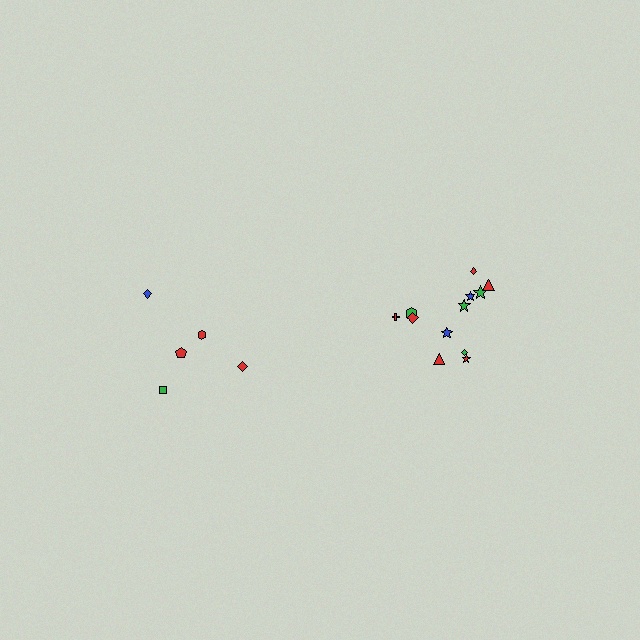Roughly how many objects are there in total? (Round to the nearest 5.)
Roughly 15 objects in total.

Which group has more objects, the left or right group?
The right group.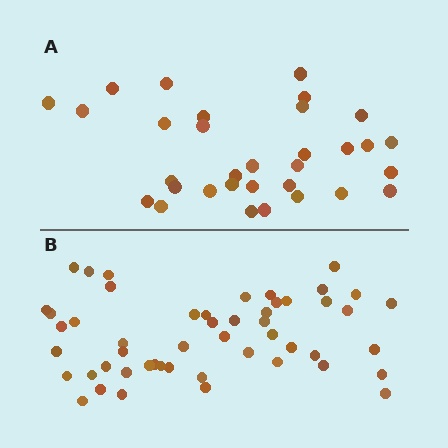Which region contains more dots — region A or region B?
Region B (the bottom region) has more dots.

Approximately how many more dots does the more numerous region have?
Region B has approximately 20 more dots than region A.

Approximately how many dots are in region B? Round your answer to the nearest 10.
About 50 dots. (The exact count is 51, which rounds to 50.)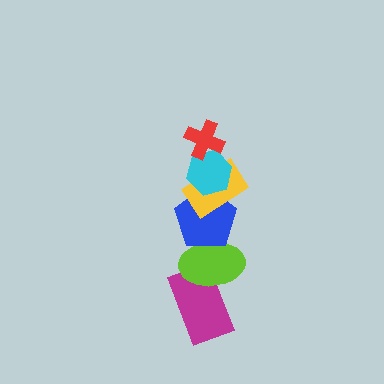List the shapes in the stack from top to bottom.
From top to bottom: the red cross, the cyan hexagon, the yellow rectangle, the blue pentagon, the lime ellipse, the magenta rectangle.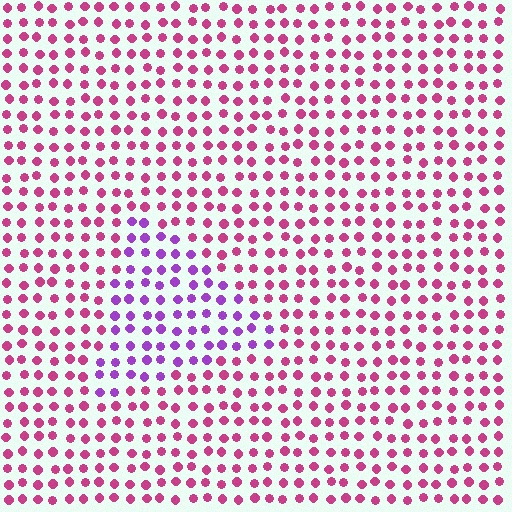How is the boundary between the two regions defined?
The boundary is defined purely by a slight shift in hue (about 45 degrees). Spacing, size, and orientation are identical on both sides.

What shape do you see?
I see a triangle.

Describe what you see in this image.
The image is filled with small magenta elements in a uniform arrangement. A triangle-shaped region is visible where the elements are tinted to a slightly different hue, forming a subtle color boundary.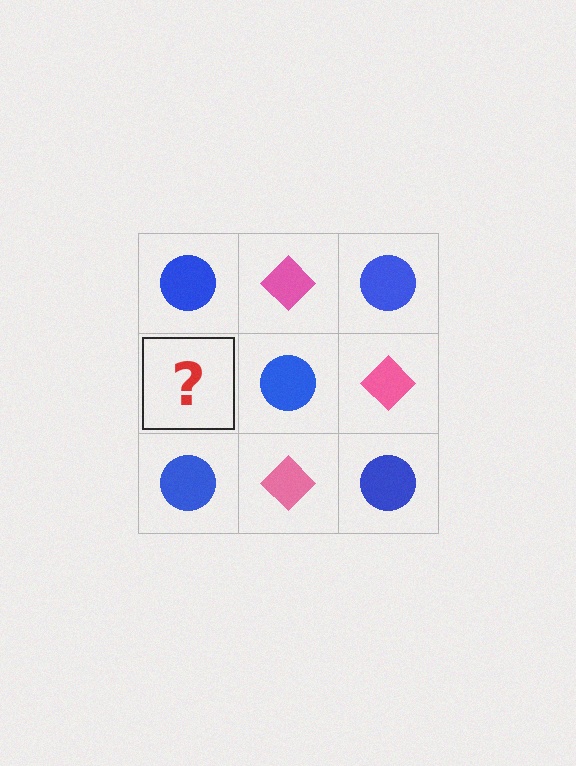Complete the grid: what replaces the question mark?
The question mark should be replaced with a pink diamond.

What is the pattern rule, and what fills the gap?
The rule is that it alternates blue circle and pink diamond in a checkerboard pattern. The gap should be filled with a pink diamond.